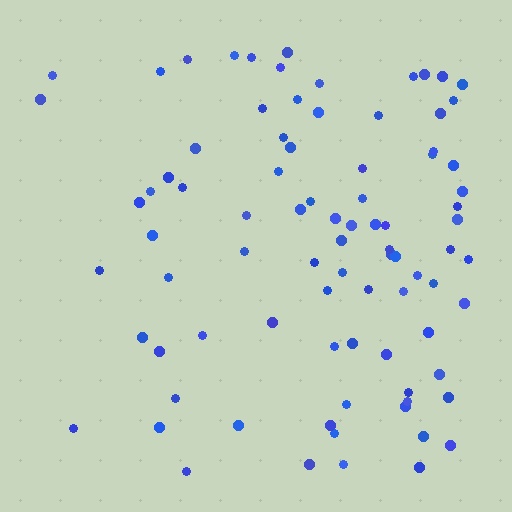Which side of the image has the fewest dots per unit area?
The left.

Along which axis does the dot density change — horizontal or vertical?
Horizontal.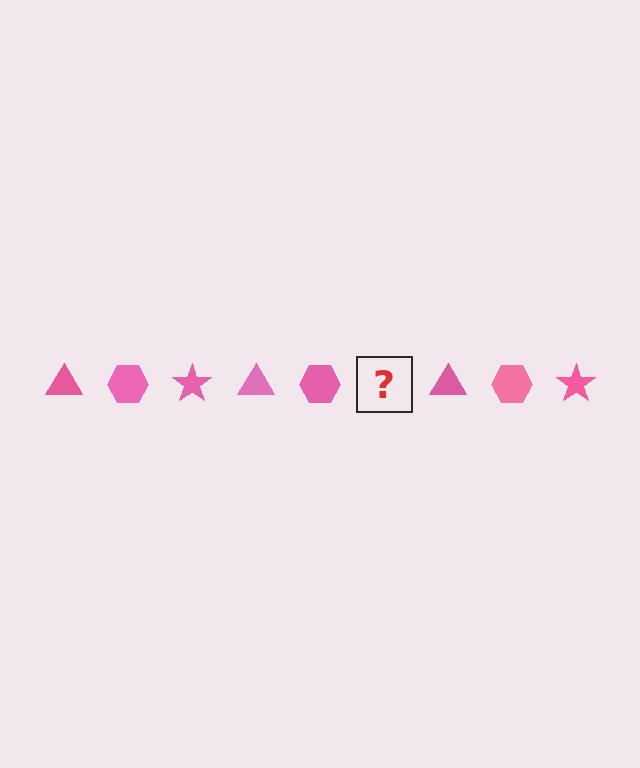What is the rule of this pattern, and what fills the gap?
The rule is that the pattern cycles through triangle, hexagon, star shapes in pink. The gap should be filled with a pink star.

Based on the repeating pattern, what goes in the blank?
The blank should be a pink star.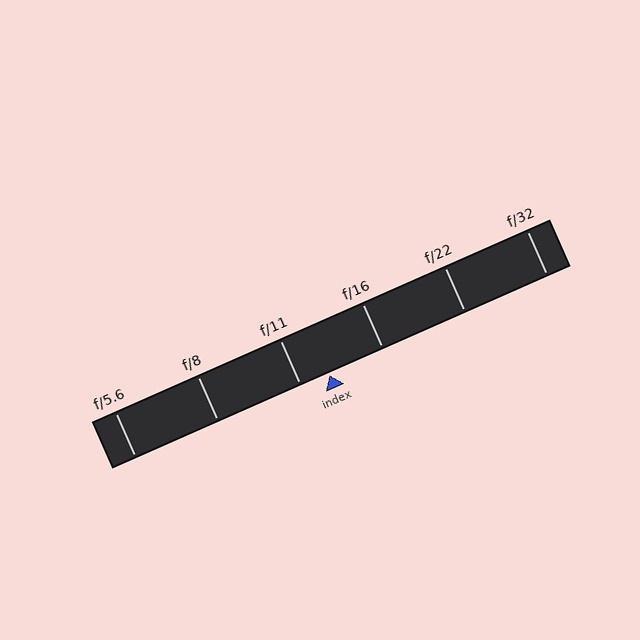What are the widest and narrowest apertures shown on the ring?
The widest aperture shown is f/5.6 and the narrowest is f/32.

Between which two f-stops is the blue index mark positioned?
The index mark is between f/11 and f/16.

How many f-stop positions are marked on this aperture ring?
There are 6 f-stop positions marked.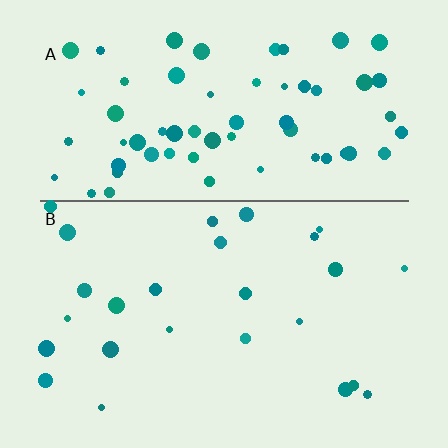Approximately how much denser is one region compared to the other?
Approximately 2.6× — region A over region B.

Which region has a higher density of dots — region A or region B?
A (the top).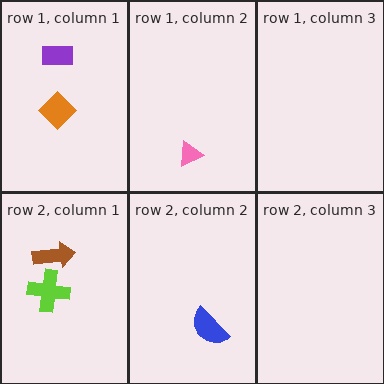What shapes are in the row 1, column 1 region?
The purple rectangle, the orange diamond.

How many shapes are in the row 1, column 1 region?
2.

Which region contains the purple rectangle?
The row 1, column 1 region.